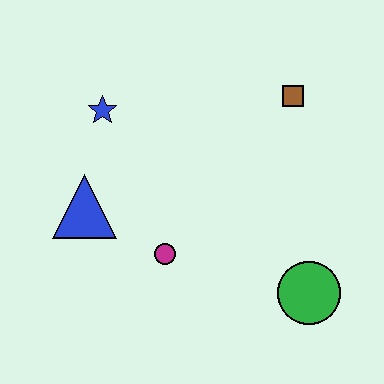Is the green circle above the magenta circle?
No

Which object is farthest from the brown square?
The blue triangle is farthest from the brown square.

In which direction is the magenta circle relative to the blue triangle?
The magenta circle is to the right of the blue triangle.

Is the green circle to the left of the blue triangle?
No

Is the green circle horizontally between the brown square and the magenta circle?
No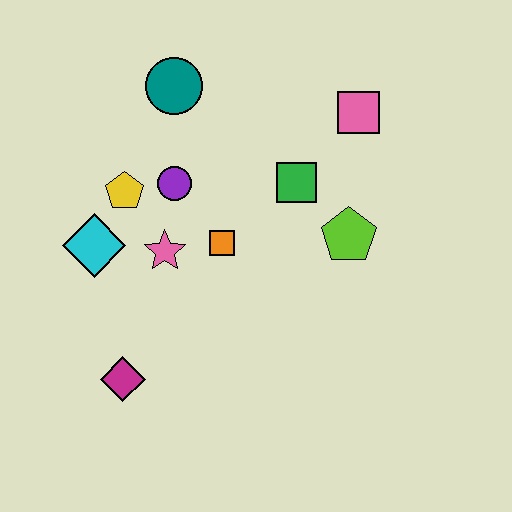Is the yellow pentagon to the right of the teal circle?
No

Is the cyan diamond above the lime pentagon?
No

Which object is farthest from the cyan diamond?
The pink square is farthest from the cyan diamond.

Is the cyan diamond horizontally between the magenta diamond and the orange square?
No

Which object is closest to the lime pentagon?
The green square is closest to the lime pentagon.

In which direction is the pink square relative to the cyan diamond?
The pink square is to the right of the cyan diamond.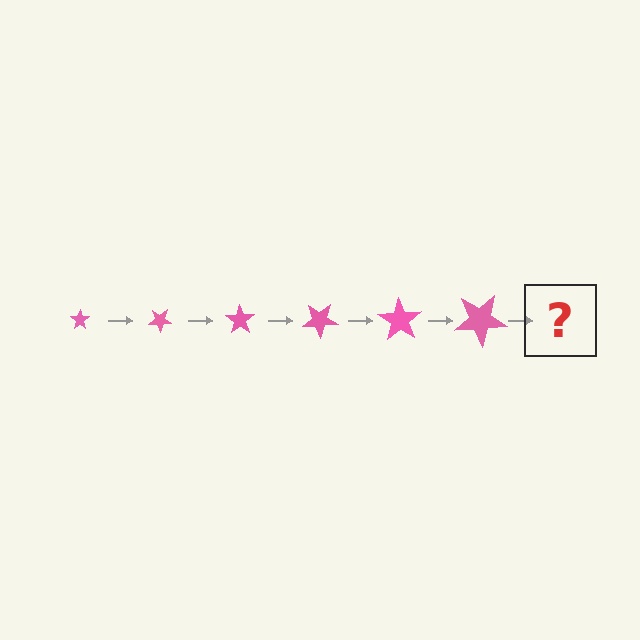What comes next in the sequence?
The next element should be a star, larger than the previous one and rotated 210 degrees from the start.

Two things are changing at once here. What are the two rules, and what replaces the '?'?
The two rules are that the star grows larger each step and it rotates 35 degrees each step. The '?' should be a star, larger than the previous one and rotated 210 degrees from the start.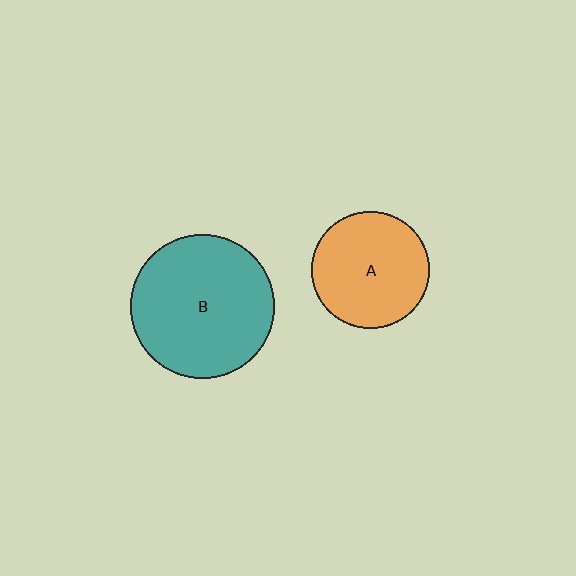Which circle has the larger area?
Circle B (teal).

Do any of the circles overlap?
No, none of the circles overlap.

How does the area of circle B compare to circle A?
Approximately 1.5 times.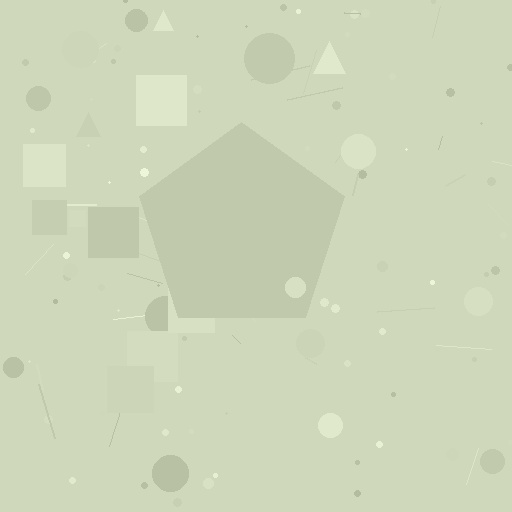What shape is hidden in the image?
A pentagon is hidden in the image.